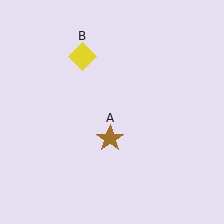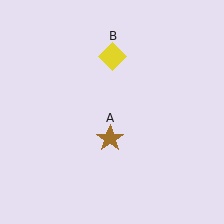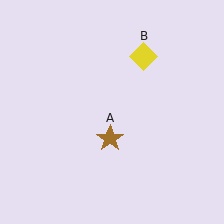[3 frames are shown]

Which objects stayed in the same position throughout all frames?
Brown star (object A) remained stationary.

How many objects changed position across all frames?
1 object changed position: yellow diamond (object B).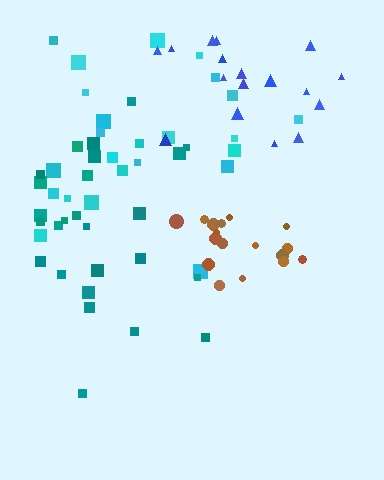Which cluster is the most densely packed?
Brown.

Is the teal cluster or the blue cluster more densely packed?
Blue.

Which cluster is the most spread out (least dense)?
Cyan.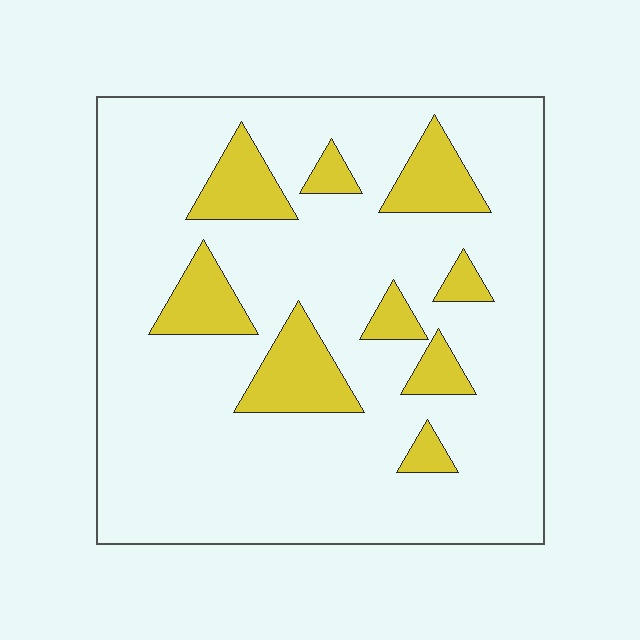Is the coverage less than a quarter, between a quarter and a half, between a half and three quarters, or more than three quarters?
Less than a quarter.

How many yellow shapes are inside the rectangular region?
9.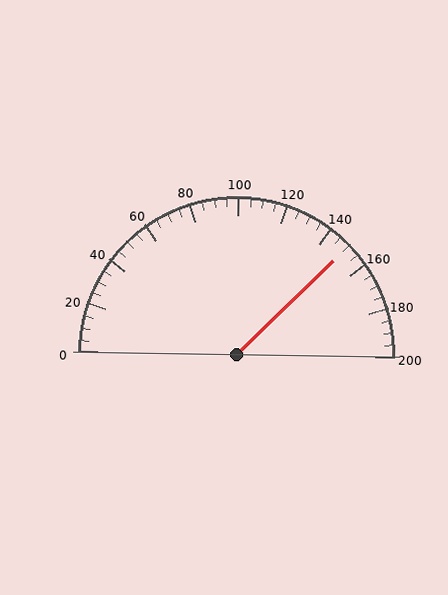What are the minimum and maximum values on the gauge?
The gauge ranges from 0 to 200.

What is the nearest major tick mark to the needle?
The nearest major tick mark is 160.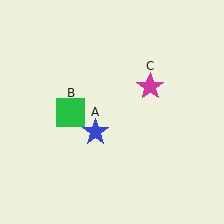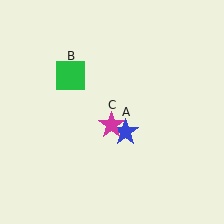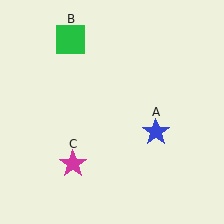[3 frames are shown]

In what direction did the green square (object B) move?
The green square (object B) moved up.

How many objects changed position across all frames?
3 objects changed position: blue star (object A), green square (object B), magenta star (object C).